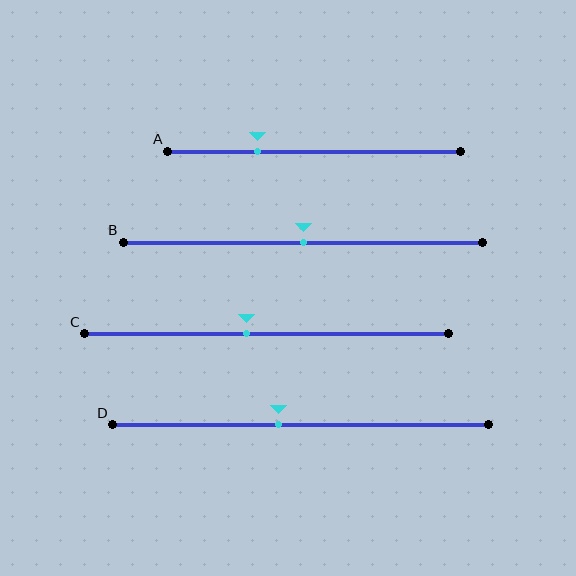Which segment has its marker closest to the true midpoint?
Segment B has its marker closest to the true midpoint.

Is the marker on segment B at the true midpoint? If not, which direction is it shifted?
Yes, the marker on segment B is at the true midpoint.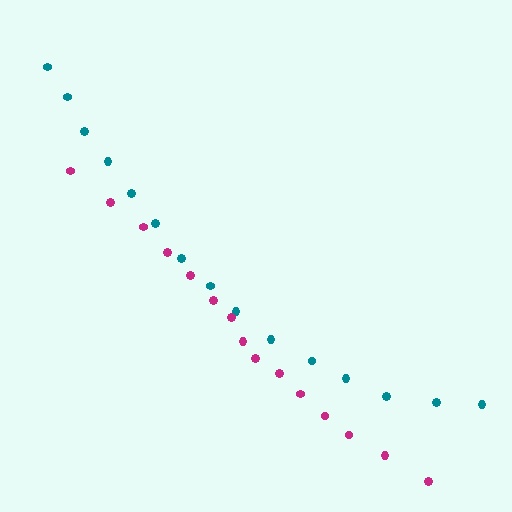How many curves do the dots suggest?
There are 2 distinct paths.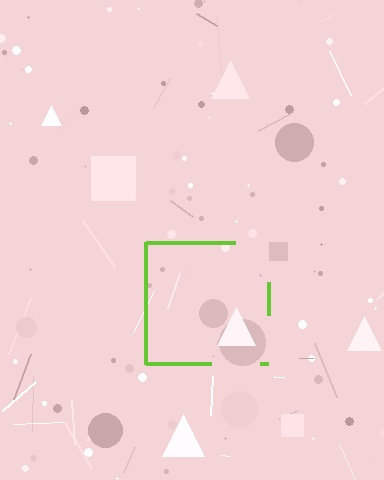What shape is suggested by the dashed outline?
The dashed outline suggests a square.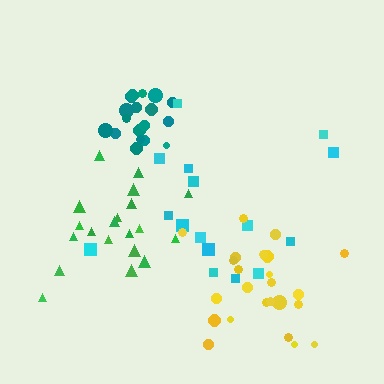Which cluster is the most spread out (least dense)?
Cyan.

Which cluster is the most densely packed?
Teal.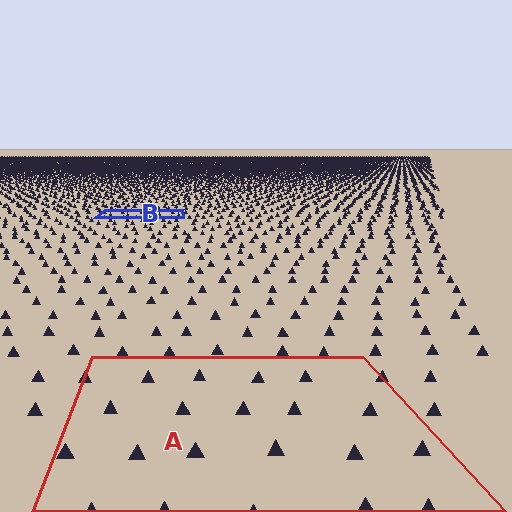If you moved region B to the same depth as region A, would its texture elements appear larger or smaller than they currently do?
They would appear larger. At a closer depth, the same texture elements are projected at a bigger on-screen size.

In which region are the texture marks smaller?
The texture marks are smaller in region B, because it is farther away.